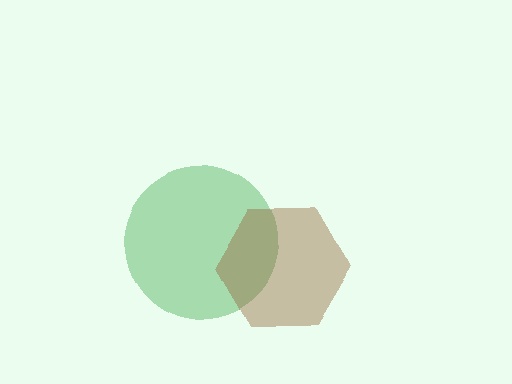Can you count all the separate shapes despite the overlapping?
Yes, there are 2 separate shapes.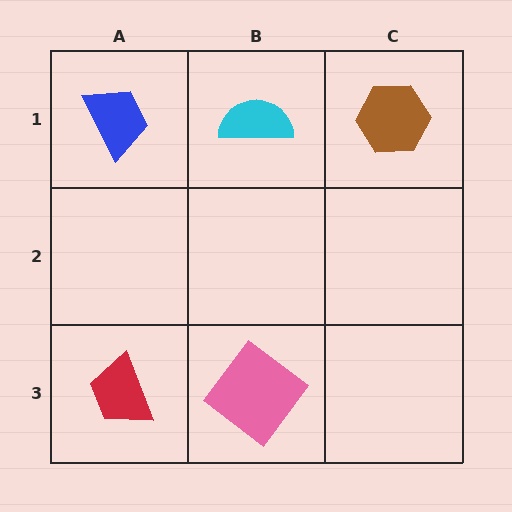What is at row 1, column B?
A cyan semicircle.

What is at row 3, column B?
A pink diamond.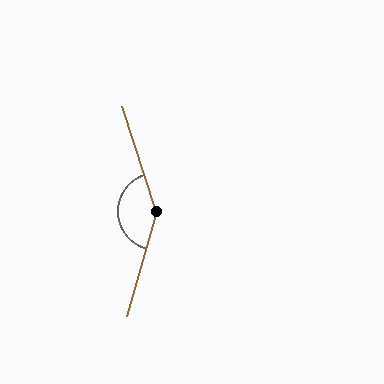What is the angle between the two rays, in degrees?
Approximately 146 degrees.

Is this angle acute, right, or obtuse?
It is obtuse.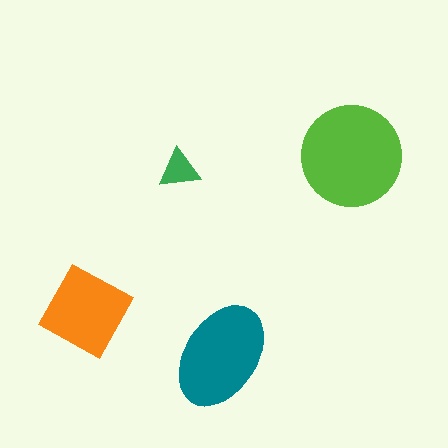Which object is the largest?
The lime circle.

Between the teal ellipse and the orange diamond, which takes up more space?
The teal ellipse.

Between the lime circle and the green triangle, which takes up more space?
The lime circle.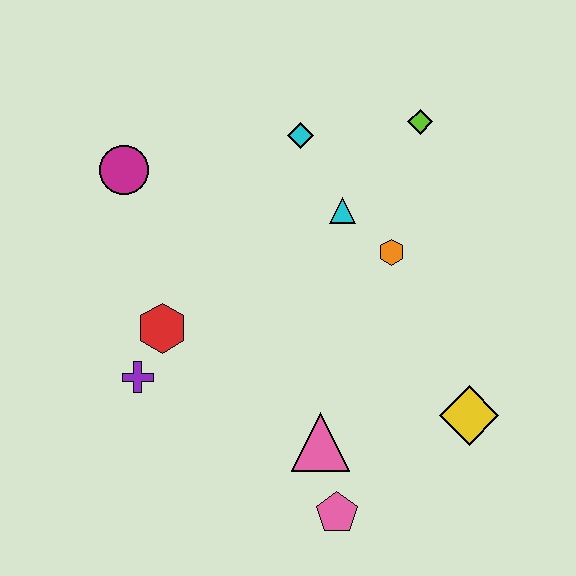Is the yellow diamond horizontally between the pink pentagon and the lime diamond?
No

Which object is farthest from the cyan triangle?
The pink pentagon is farthest from the cyan triangle.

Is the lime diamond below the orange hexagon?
No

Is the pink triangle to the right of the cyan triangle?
No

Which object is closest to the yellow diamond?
The pink triangle is closest to the yellow diamond.